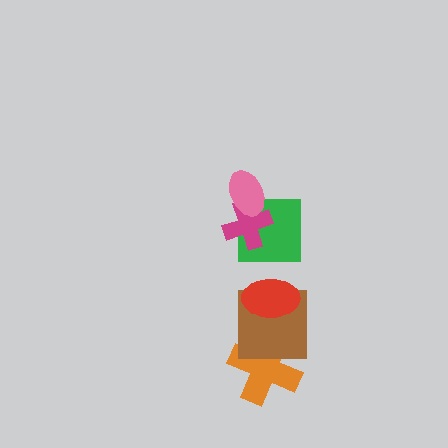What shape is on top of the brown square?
The red ellipse is on top of the brown square.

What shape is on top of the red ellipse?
The green square is on top of the red ellipse.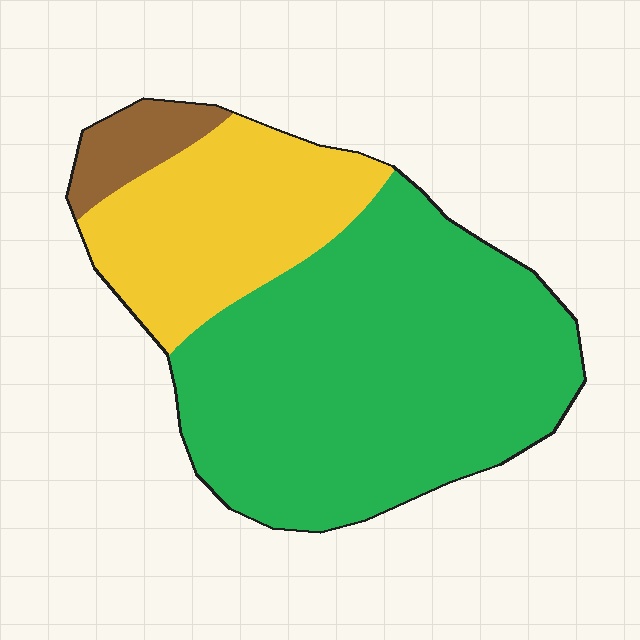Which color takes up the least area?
Brown, at roughly 5%.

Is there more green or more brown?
Green.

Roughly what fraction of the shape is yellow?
Yellow takes up about one quarter (1/4) of the shape.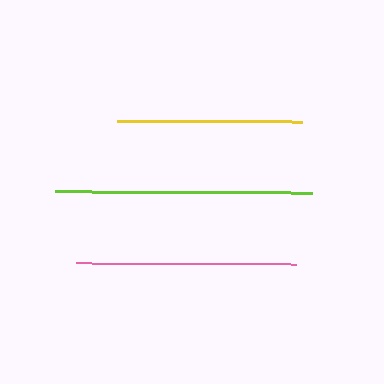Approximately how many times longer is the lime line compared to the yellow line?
The lime line is approximately 1.4 times the length of the yellow line.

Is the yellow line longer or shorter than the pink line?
The pink line is longer than the yellow line.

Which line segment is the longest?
The lime line is the longest at approximately 257 pixels.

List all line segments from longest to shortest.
From longest to shortest: lime, pink, yellow.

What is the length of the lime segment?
The lime segment is approximately 257 pixels long.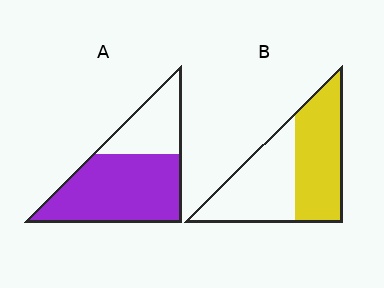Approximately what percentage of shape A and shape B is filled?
A is approximately 70% and B is approximately 50%.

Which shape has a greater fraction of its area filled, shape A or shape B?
Shape A.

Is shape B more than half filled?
Roughly half.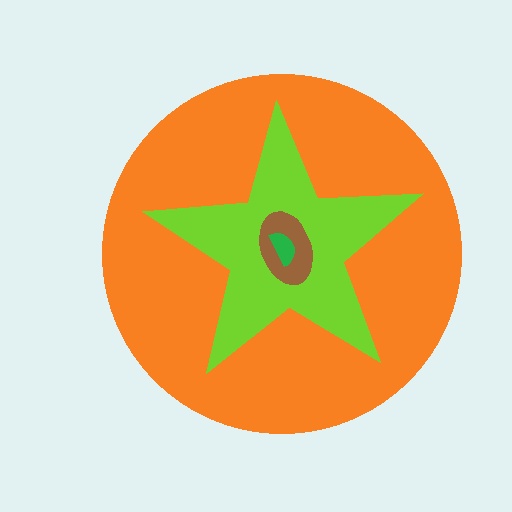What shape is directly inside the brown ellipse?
The green semicircle.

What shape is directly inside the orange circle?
The lime star.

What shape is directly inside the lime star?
The brown ellipse.